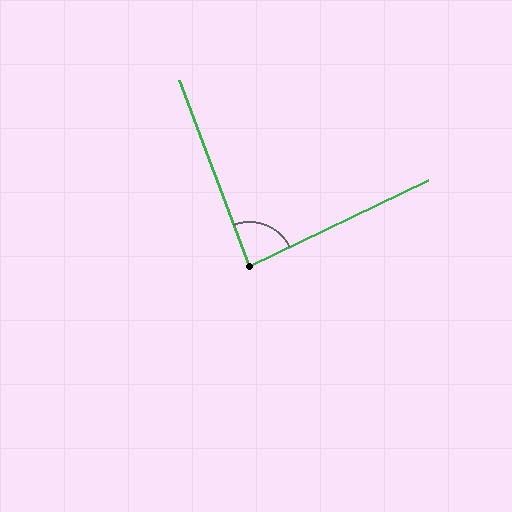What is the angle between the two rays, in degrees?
Approximately 85 degrees.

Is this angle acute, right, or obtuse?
It is approximately a right angle.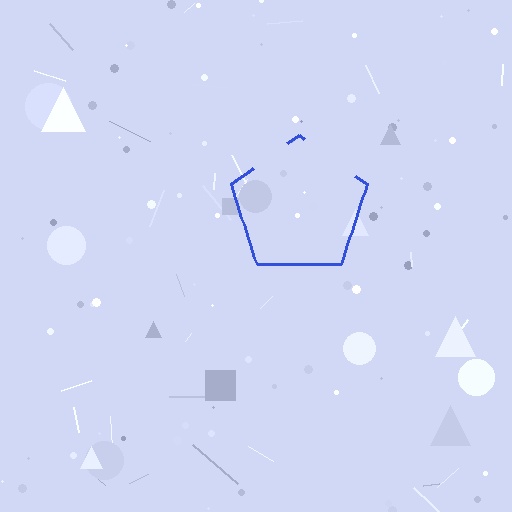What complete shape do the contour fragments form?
The contour fragments form a pentagon.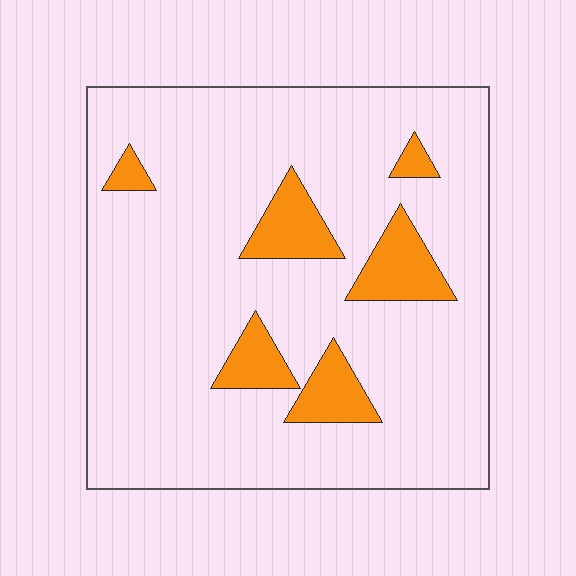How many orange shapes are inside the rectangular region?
6.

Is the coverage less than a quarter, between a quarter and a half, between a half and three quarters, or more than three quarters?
Less than a quarter.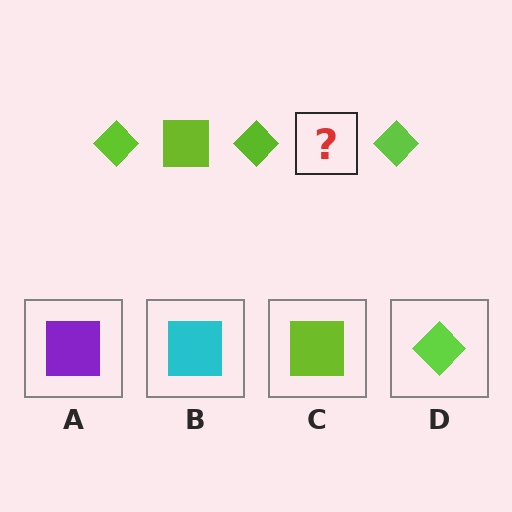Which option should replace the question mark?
Option C.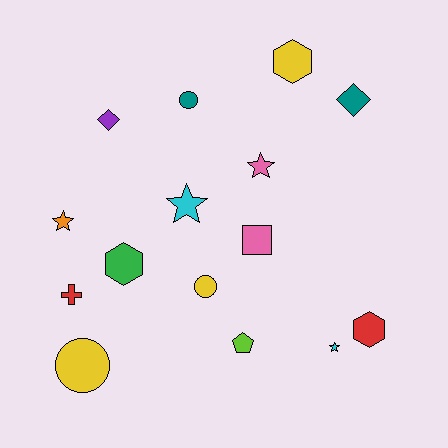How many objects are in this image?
There are 15 objects.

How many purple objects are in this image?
There is 1 purple object.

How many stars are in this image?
There are 4 stars.